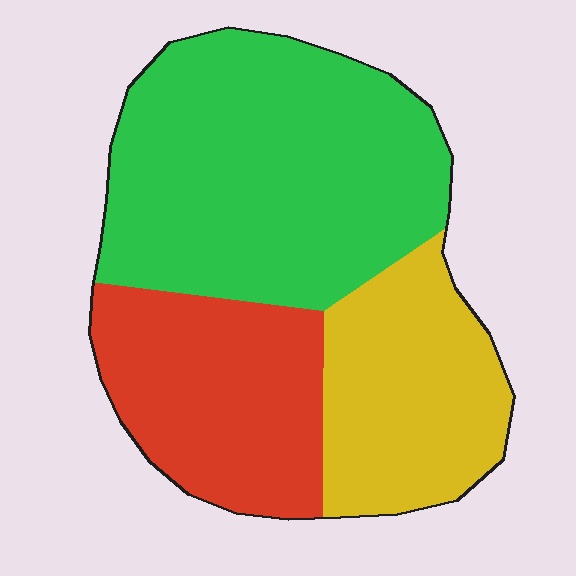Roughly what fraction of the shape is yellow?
Yellow takes up about one quarter (1/4) of the shape.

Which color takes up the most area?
Green, at roughly 50%.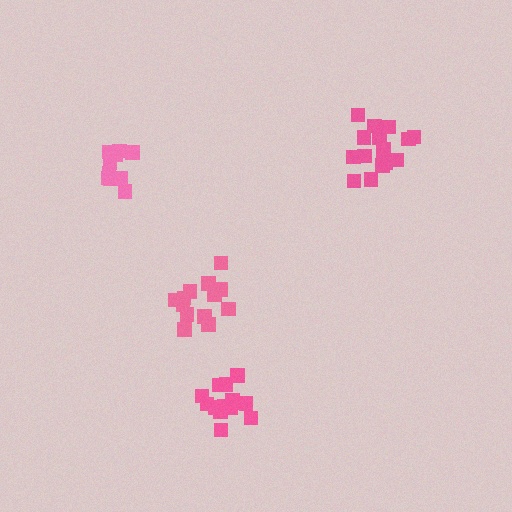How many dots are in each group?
Group 1: 13 dots, Group 2: 10 dots, Group 3: 16 dots, Group 4: 14 dots (53 total).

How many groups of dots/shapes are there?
There are 4 groups.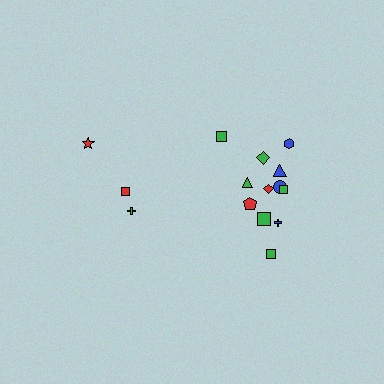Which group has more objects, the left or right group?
The right group.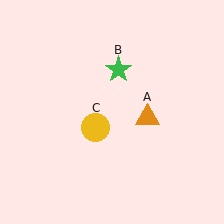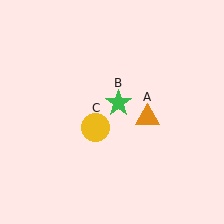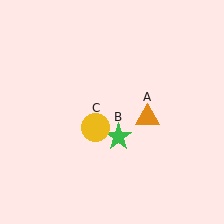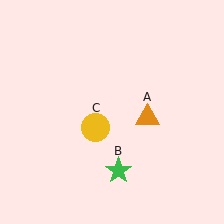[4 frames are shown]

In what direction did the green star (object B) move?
The green star (object B) moved down.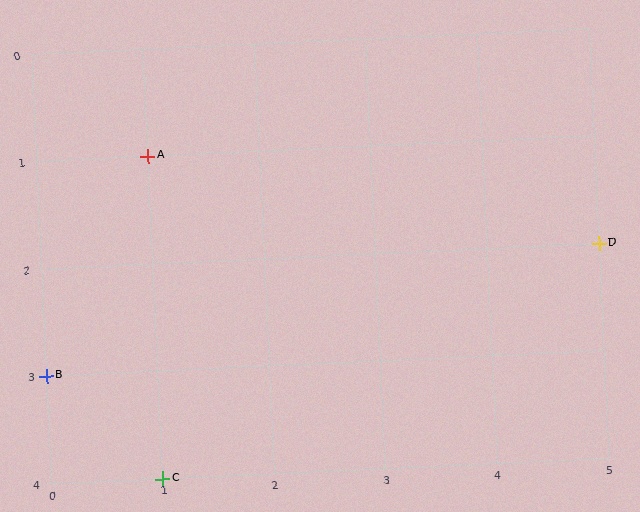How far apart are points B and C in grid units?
Points B and C are 1 column and 1 row apart (about 1.4 grid units diagonally).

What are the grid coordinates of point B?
Point B is at grid coordinates (0, 3).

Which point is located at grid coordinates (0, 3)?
Point B is at (0, 3).